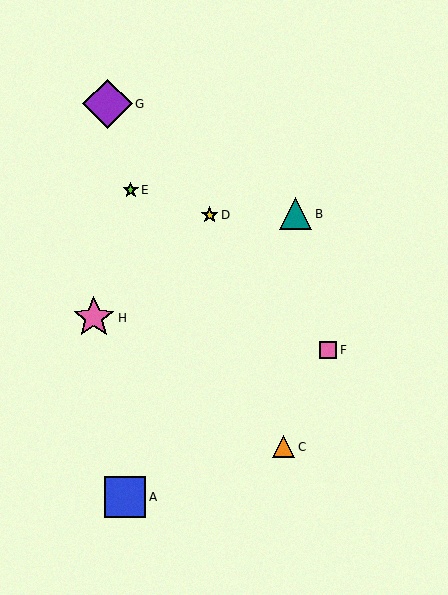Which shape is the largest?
The purple diamond (labeled G) is the largest.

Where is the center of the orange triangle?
The center of the orange triangle is at (284, 447).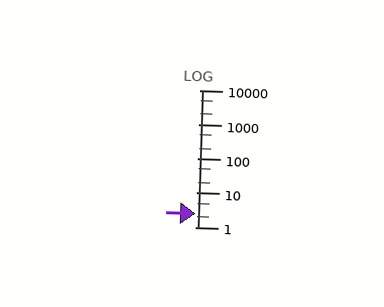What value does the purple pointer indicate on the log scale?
The pointer indicates approximately 2.4.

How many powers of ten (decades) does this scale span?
The scale spans 4 decades, from 1 to 10000.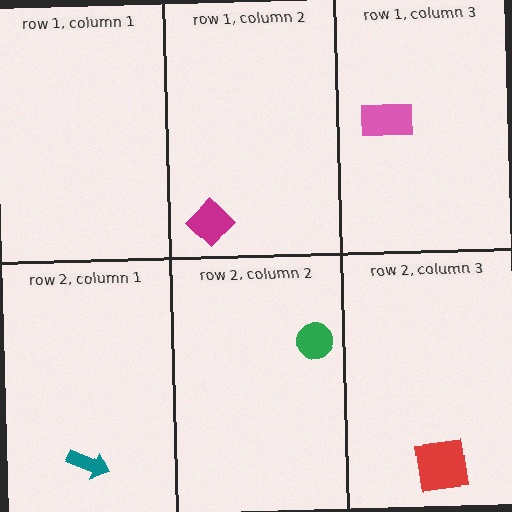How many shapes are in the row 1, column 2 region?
1.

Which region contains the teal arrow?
The row 2, column 1 region.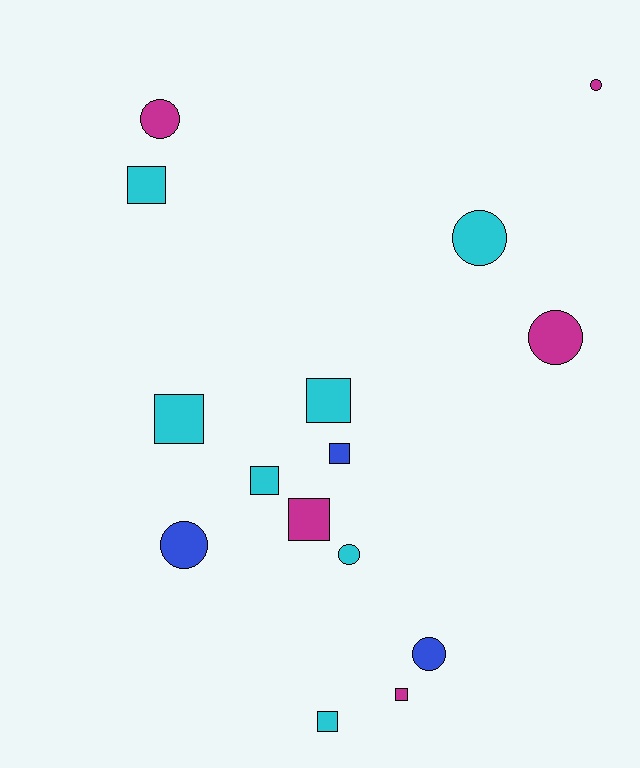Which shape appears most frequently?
Square, with 8 objects.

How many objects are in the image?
There are 15 objects.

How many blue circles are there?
There are 2 blue circles.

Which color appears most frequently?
Cyan, with 7 objects.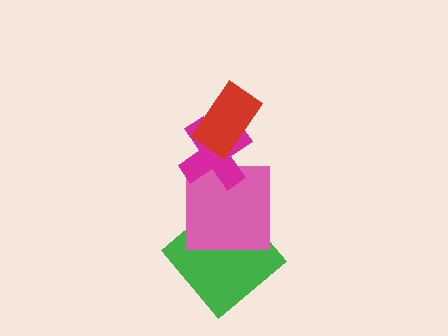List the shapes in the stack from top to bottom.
From top to bottom: the red rectangle, the magenta cross, the pink square, the green diamond.